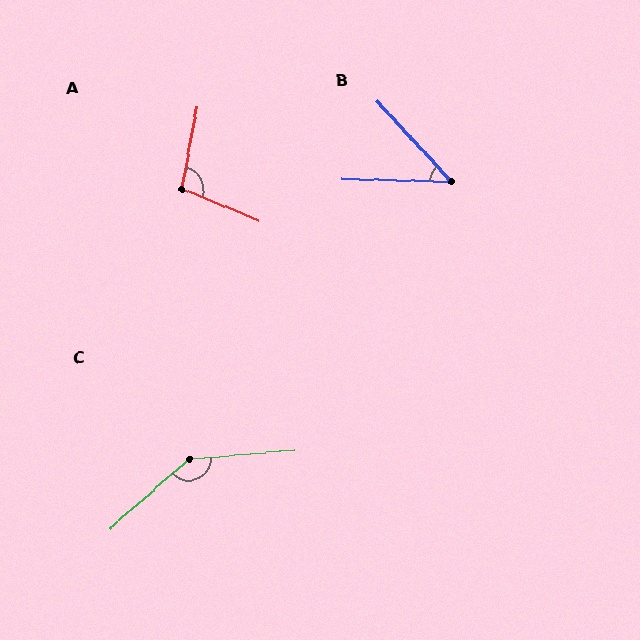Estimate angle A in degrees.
Approximately 102 degrees.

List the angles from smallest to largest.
B (46°), A (102°), C (143°).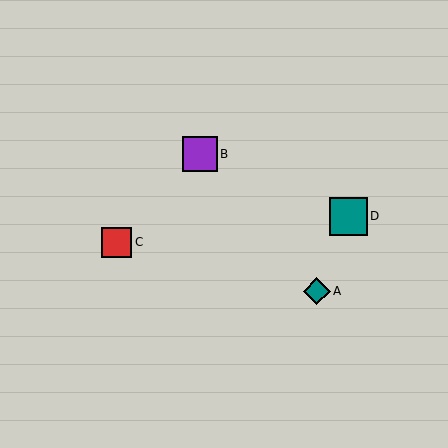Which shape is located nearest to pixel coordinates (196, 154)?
The purple square (labeled B) at (200, 154) is nearest to that location.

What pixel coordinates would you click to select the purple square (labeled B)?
Click at (200, 154) to select the purple square B.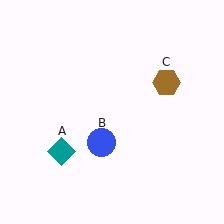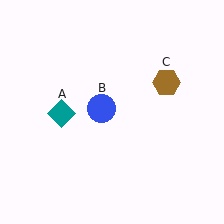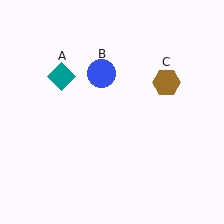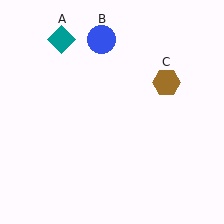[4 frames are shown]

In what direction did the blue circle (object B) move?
The blue circle (object B) moved up.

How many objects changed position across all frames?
2 objects changed position: teal diamond (object A), blue circle (object B).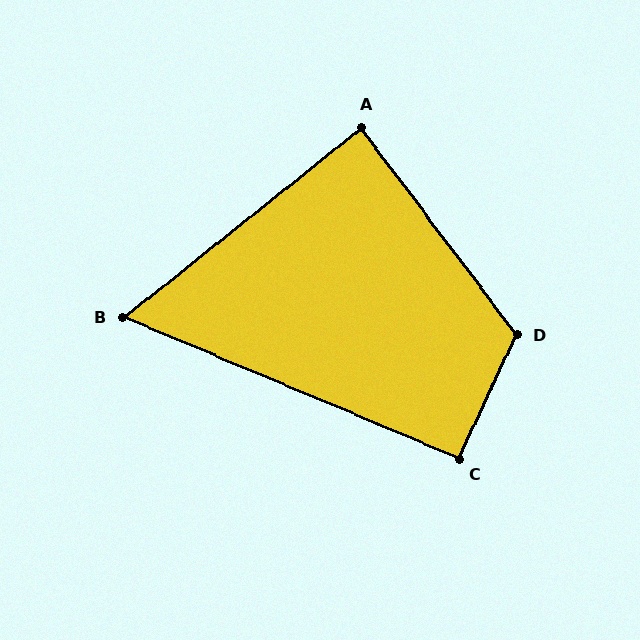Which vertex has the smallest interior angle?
B, at approximately 62 degrees.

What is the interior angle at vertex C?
Approximately 92 degrees (approximately right).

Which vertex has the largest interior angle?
D, at approximately 118 degrees.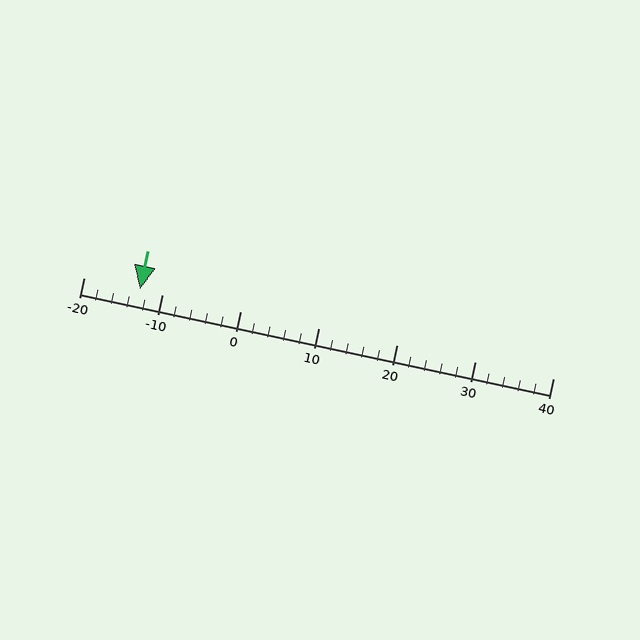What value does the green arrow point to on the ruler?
The green arrow points to approximately -13.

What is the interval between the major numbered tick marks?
The major tick marks are spaced 10 units apart.